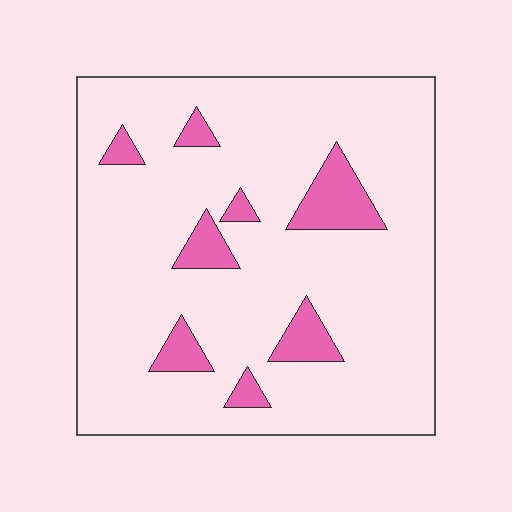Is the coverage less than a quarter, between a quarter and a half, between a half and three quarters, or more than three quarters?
Less than a quarter.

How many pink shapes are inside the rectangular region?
8.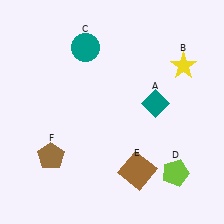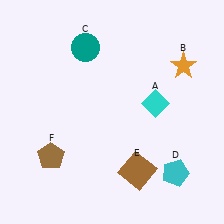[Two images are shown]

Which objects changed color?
A changed from teal to cyan. B changed from yellow to orange. D changed from lime to cyan.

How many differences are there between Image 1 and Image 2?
There are 3 differences between the two images.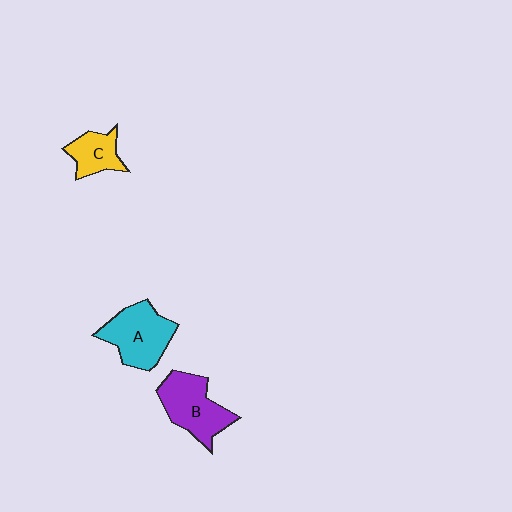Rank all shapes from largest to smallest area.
From largest to smallest: A (cyan), B (purple), C (yellow).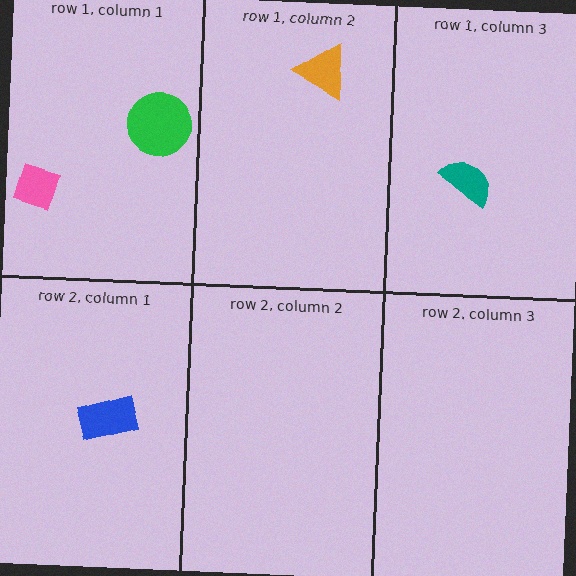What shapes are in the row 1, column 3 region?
The teal semicircle.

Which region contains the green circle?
The row 1, column 1 region.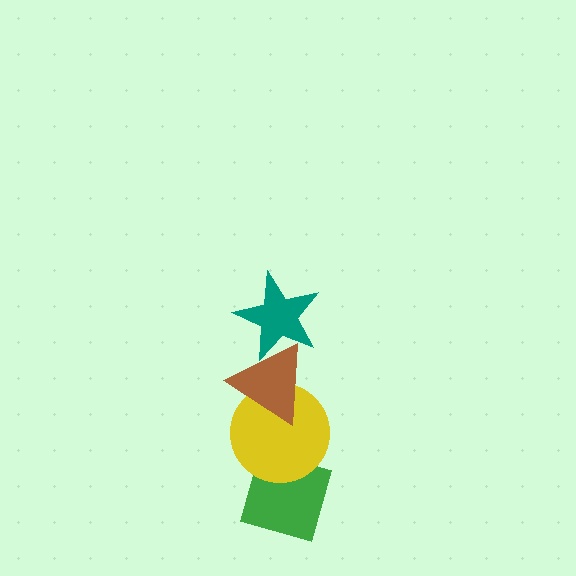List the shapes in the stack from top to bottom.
From top to bottom: the teal star, the brown triangle, the yellow circle, the green diamond.